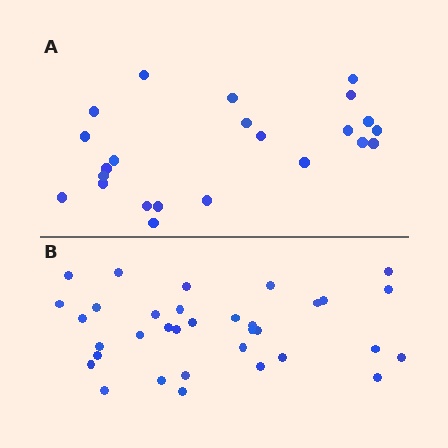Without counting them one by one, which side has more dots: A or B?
Region B (the bottom region) has more dots.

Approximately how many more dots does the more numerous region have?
Region B has roughly 12 or so more dots than region A.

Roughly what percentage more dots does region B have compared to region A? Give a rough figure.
About 50% more.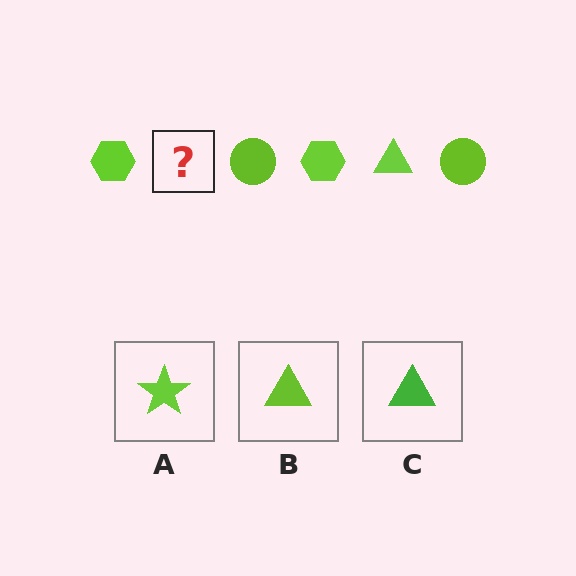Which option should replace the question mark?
Option B.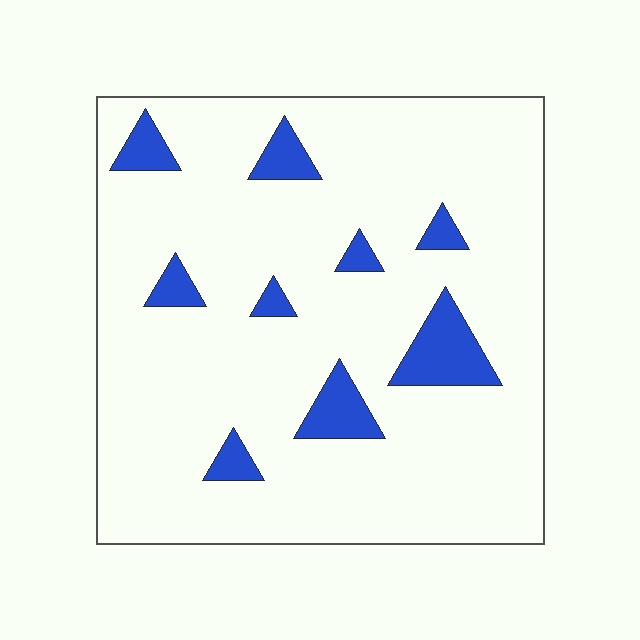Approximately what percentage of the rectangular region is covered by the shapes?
Approximately 10%.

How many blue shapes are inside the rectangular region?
9.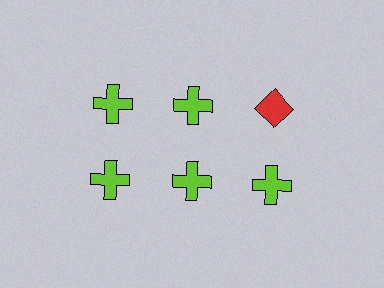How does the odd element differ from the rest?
It differs in both color (red instead of lime) and shape (diamond instead of cross).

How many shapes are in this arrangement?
There are 6 shapes arranged in a grid pattern.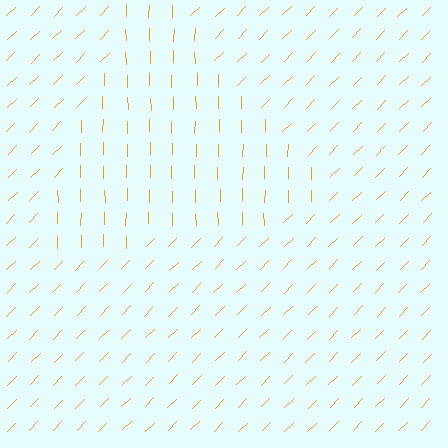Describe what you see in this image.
The image is filled with small orange line segments. A triangle region in the image has lines oriented differently from the surrounding lines, creating a visible texture boundary.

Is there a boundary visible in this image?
Yes, there is a texture boundary formed by a change in line orientation.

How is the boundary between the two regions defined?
The boundary is defined purely by a change in line orientation (approximately 45 degrees difference). All lines are the same color and thickness.